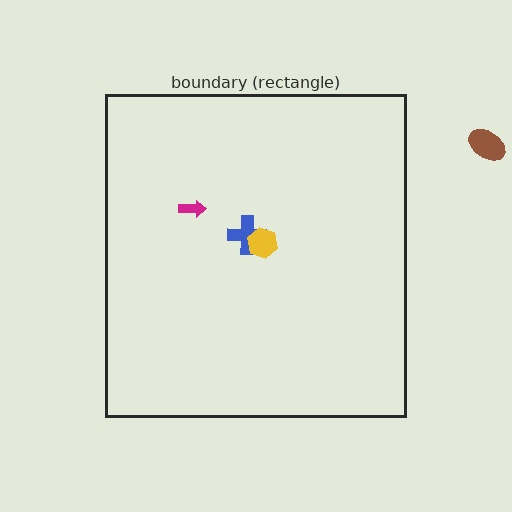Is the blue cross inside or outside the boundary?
Inside.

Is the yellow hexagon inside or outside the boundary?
Inside.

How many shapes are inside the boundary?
3 inside, 1 outside.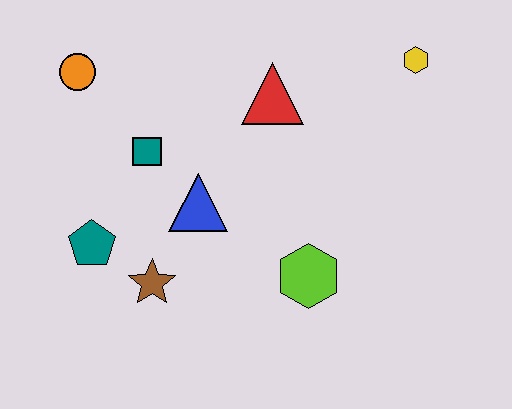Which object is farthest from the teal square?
The yellow hexagon is farthest from the teal square.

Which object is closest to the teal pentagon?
The brown star is closest to the teal pentagon.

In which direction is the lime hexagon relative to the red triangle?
The lime hexagon is below the red triangle.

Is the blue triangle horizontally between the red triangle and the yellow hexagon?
No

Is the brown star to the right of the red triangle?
No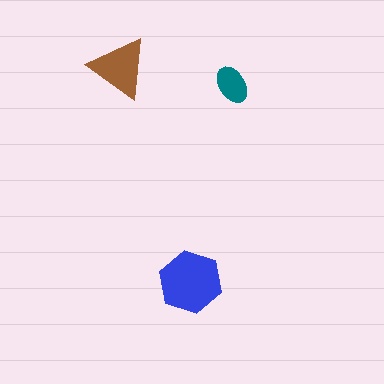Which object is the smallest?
The teal ellipse.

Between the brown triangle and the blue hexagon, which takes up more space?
The blue hexagon.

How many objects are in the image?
There are 3 objects in the image.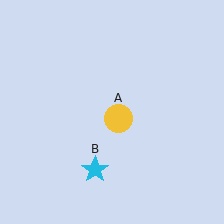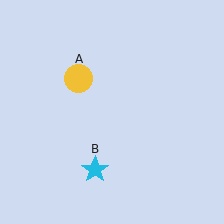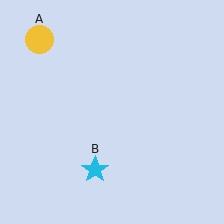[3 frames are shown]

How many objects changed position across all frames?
1 object changed position: yellow circle (object A).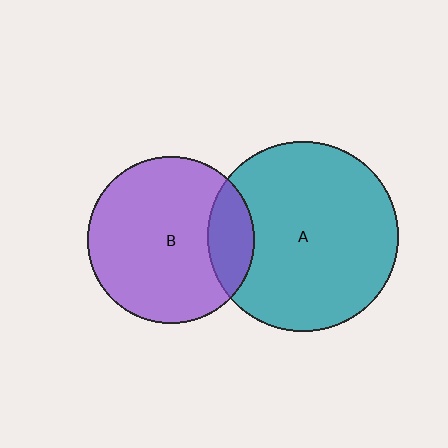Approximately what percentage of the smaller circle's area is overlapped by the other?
Approximately 20%.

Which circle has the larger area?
Circle A (teal).